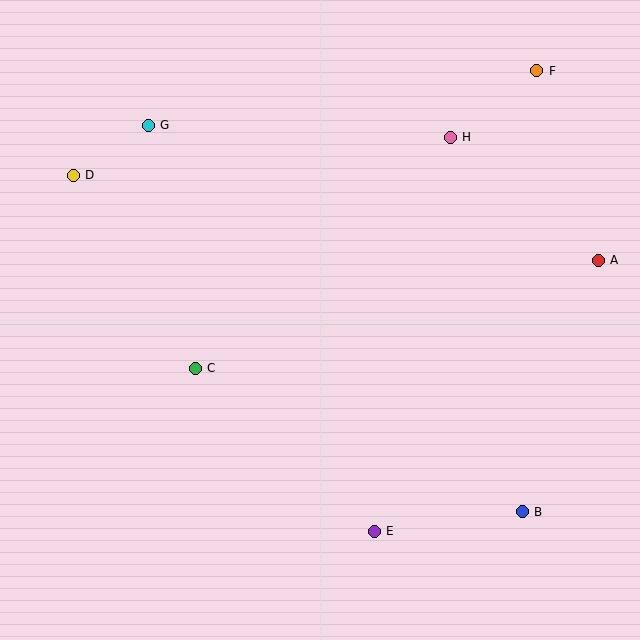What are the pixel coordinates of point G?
Point G is at (148, 125).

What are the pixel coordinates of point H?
Point H is at (450, 137).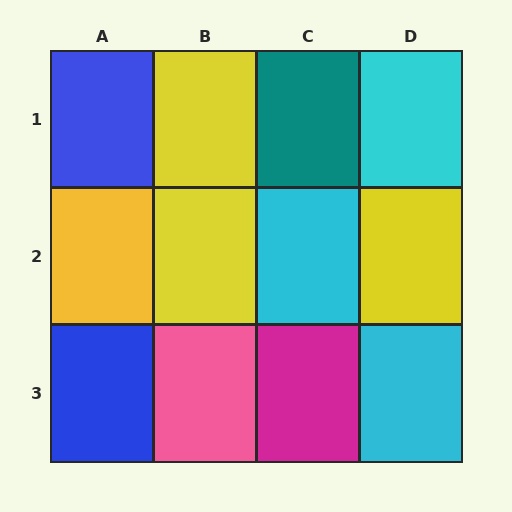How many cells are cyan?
3 cells are cyan.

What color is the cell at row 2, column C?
Cyan.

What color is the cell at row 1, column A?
Blue.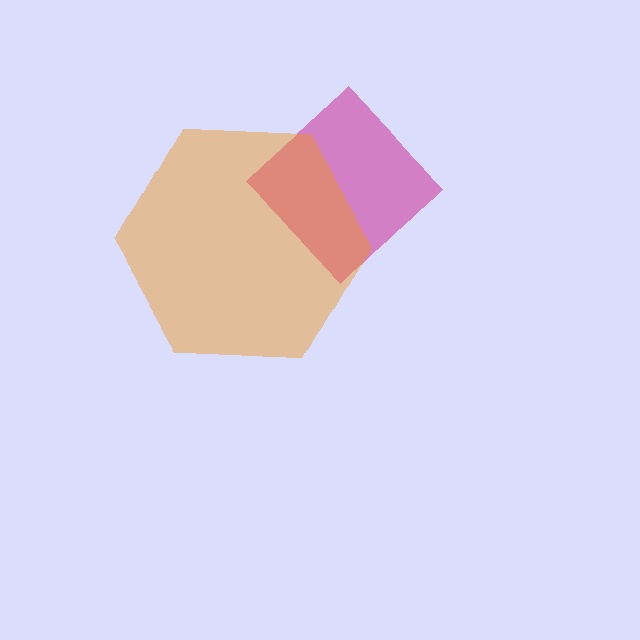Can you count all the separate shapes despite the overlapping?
Yes, there are 2 separate shapes.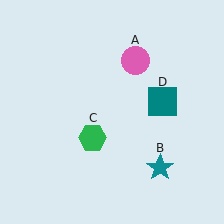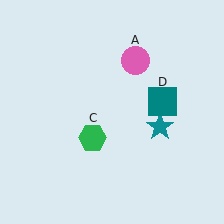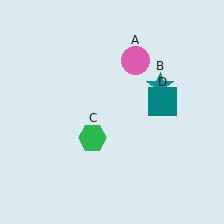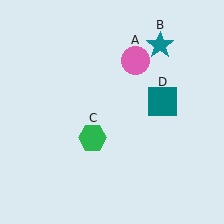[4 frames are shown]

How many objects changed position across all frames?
1 object changed position: teal star (object B).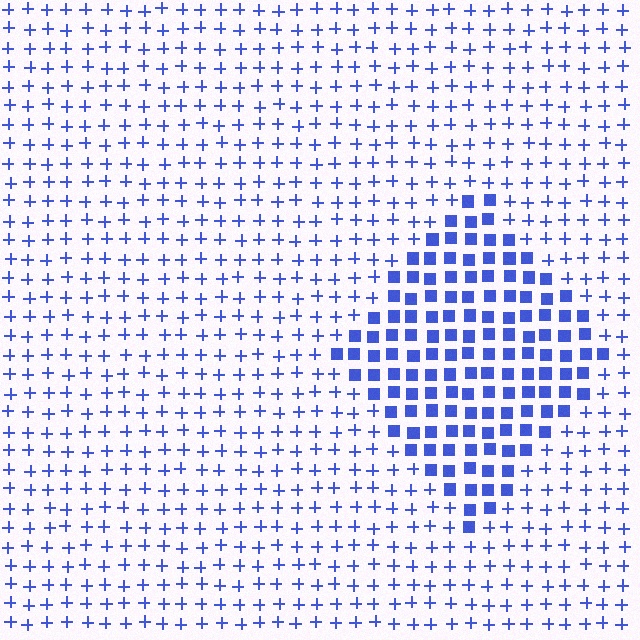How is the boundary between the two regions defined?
The boundary is defined by a change in element shape: squares inside vs. plus signs outside. All elements share the same color and spacing.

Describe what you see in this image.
The image is filled with small blue elements arranged in a uniform grid. A diamond-shaped region contains squares, while the surrounding area contains plus signs. The boundary is defined purely by the change in element shape.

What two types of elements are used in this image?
The image uses squares inside the diamond region and plus signs outside it.